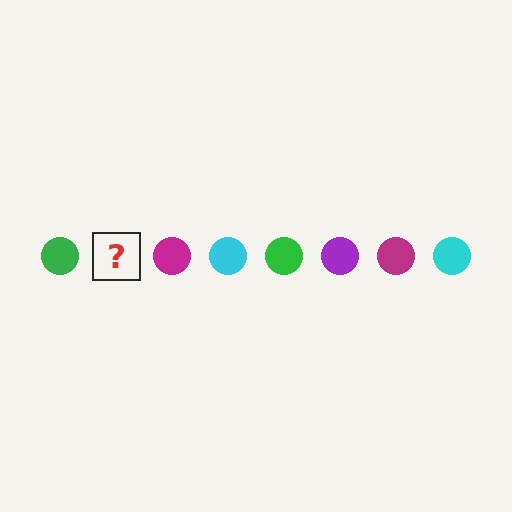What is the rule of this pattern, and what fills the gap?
The rule is that the pattern cycles through green, purple, magenta, cyan circles. The gap should be filled with a purple circle.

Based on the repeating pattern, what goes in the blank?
The blank should be a purple circle.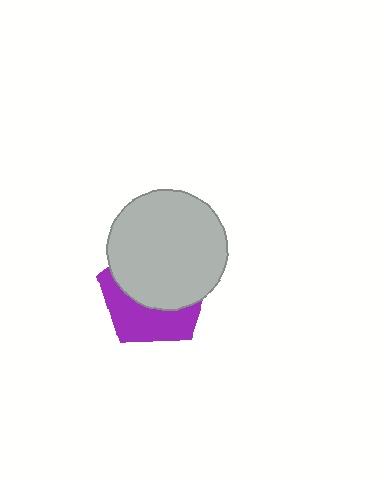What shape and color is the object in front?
The object in front is a light gray circle.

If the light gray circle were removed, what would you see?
You would see the complete purple pentagon.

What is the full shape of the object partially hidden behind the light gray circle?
The partially hidden object is a purple pentagon.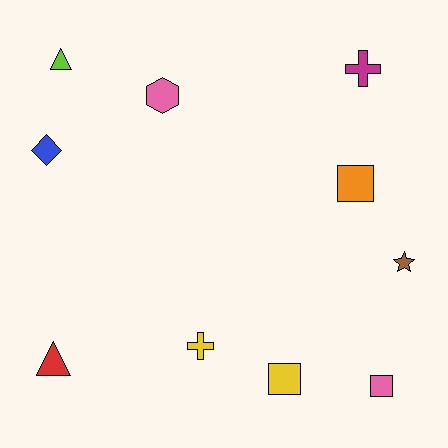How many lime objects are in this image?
There is 1 lime object.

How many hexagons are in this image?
There is 1 hexagon.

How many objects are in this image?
There are 10 objects.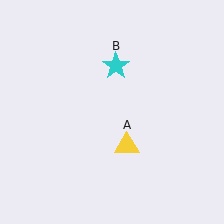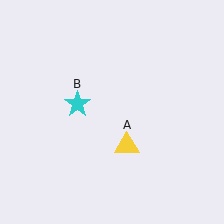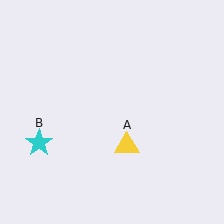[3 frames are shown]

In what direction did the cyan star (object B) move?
The cyan star (object B) moved down and to the left.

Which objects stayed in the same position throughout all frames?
Yellow triangle (object A) remained stationary.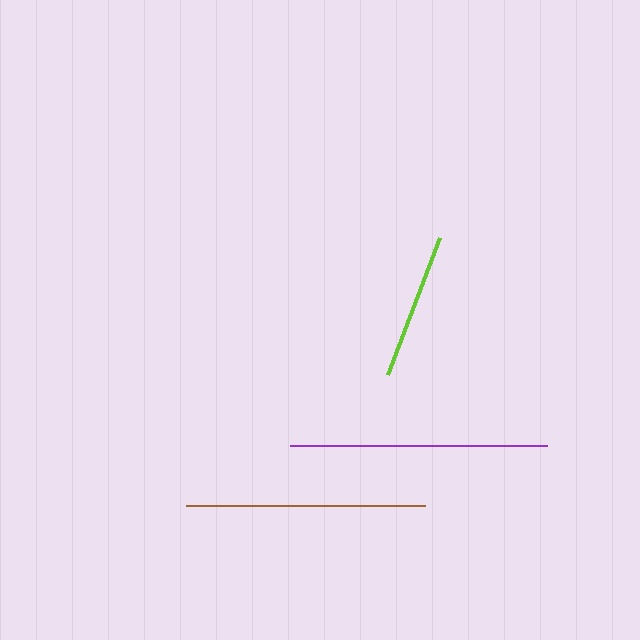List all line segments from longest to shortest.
From longest to shortest: purple, brown, lime.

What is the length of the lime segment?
The lime segment is approximately 146 pixels long.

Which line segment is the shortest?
The lime line is the shortest at approximately 146 pixels.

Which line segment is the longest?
The purple line is the longest at approximately 257 pixels.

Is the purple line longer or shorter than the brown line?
The purple line is longer than the brown line.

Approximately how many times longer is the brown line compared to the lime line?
The brown line is approximately 1.6 times the length of the lime line.